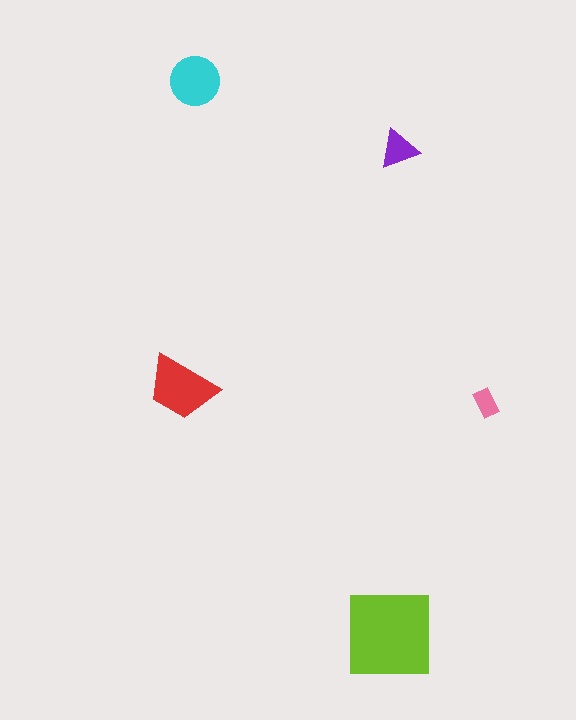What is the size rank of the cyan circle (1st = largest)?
3rd.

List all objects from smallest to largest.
The pink rectangle, the purple triangle, the cyan circle, the red trapezoid, the lime square.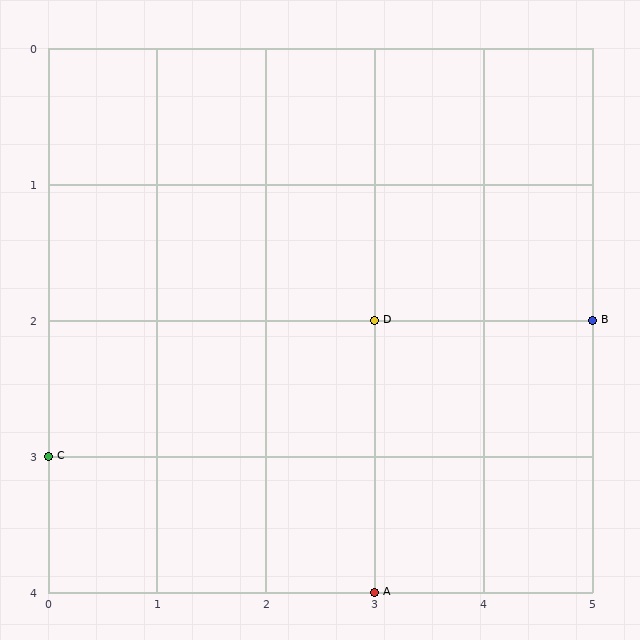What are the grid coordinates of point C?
Point C is at grid coordinates (0, 3).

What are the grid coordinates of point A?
Point A is at grid coordinates (3, 4).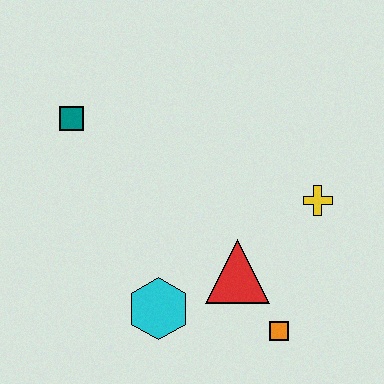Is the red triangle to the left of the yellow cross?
Yes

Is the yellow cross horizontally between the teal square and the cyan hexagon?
No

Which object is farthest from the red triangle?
The teal square is farthest from the red triangle.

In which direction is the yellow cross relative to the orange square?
The yellow cross is above the orange square.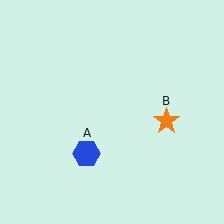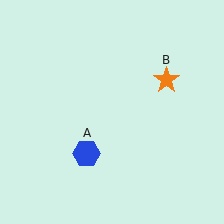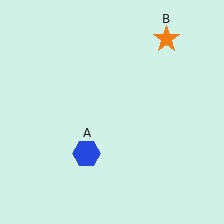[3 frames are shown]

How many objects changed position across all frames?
1 object changed position: orange star (object B).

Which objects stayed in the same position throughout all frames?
Blue hexagon (object A) remained stationary.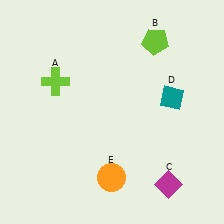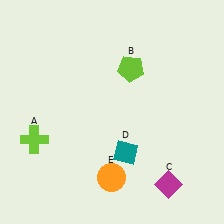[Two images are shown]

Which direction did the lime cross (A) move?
The lime cross (A) moved down.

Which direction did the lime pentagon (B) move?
The lime pentagon (B) moved down.